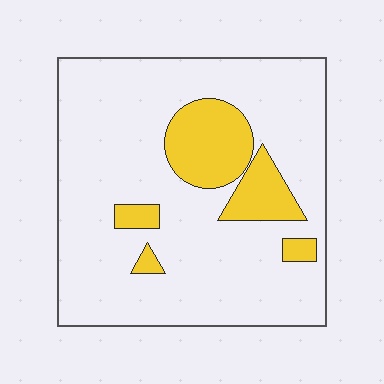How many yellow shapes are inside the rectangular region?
5.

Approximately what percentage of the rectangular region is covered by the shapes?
Approximately 15%.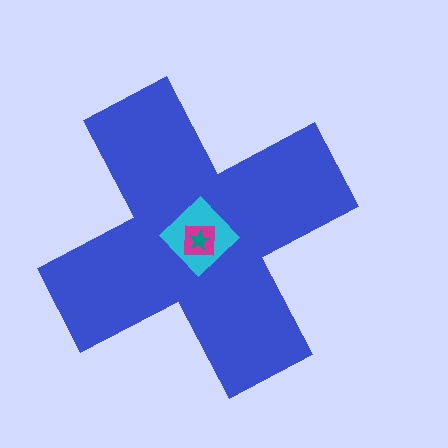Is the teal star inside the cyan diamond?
Yes.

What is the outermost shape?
The blue cross.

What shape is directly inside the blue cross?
The cyan diamond.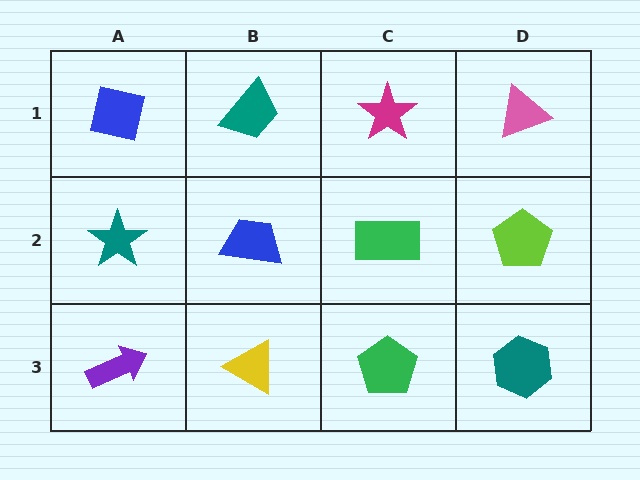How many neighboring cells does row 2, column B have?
4.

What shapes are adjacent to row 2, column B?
A teal trapezoid (row 1, column B), a yellow triangle (row 3, column B), a teal star (row 2, column A), a green rectangle (row 2, column C).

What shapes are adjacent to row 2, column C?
A magenta star (row 1, column C), a green pentagon (row 3, column C), a blue trapezoid (row 2, column B), a lime pentagon (row 2, column D).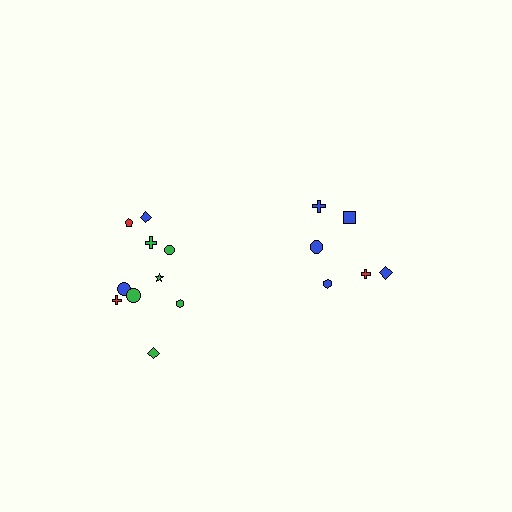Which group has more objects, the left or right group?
The left group.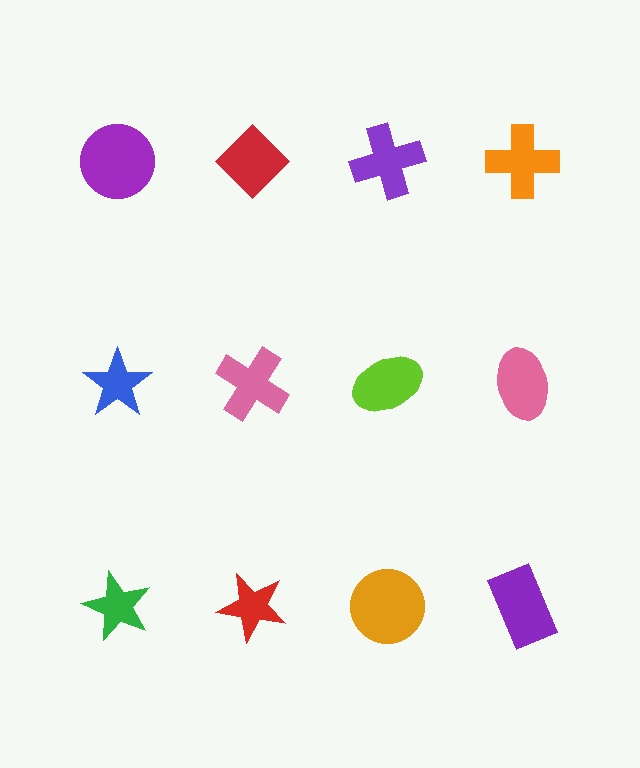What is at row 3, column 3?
An orange circle.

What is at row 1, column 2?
A red diamond.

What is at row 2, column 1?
A blue star.